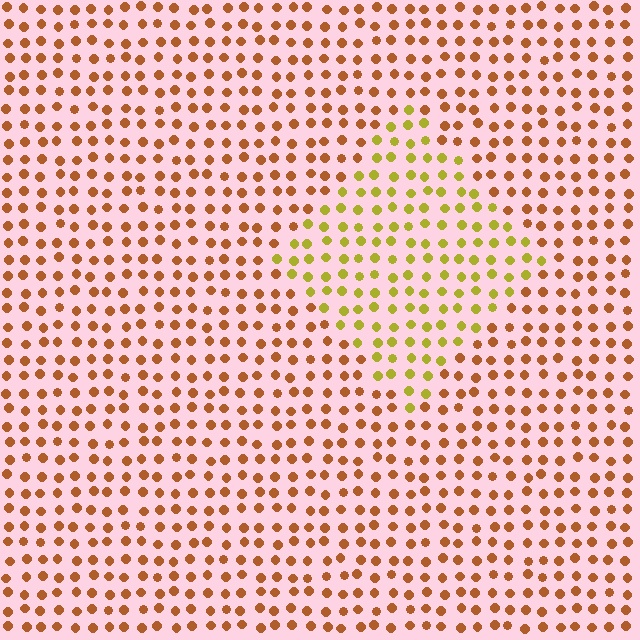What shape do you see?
I see a diamond.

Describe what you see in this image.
The image is filled with small brown elements in a uniform arrangement. A diamond-shaped region is visible where the elements are tinted to a slightly different hue, forming a subtle color boundary.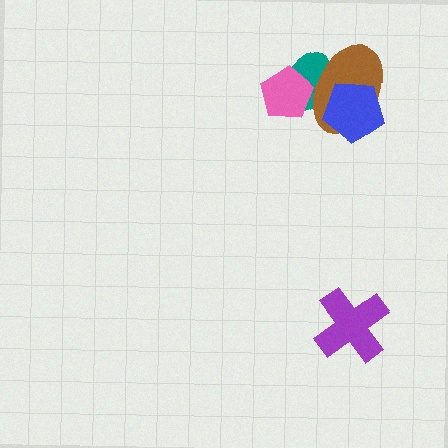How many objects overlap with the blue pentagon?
2 objects overlap with the blue pentagon.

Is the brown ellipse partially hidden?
Yes, it is partially covered by another shape.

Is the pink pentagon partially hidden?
Yes, it is partially covered by another shape.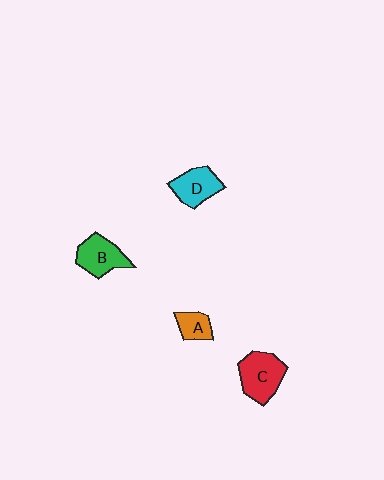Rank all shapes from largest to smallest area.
From largest to smallest: C (red), B (green), D (cyan), A (orange).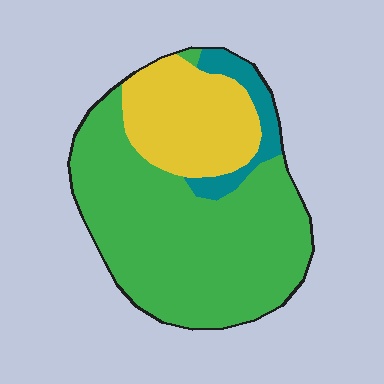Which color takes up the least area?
Teal, at roughly 10%.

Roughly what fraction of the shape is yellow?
Yellow covers about 25% of the shape.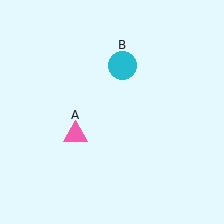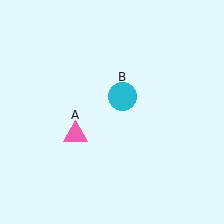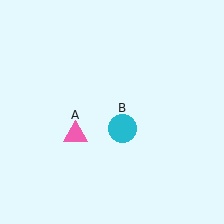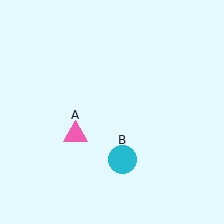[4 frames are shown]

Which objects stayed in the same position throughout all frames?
Pink triangle (object A) remained stationary.